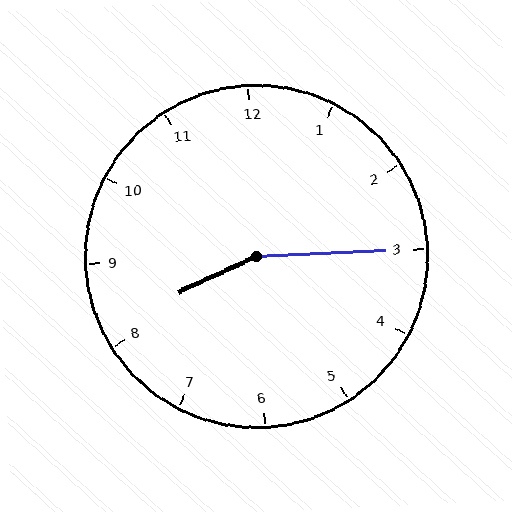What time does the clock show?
8:15.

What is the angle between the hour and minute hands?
Approximately 158 degrees.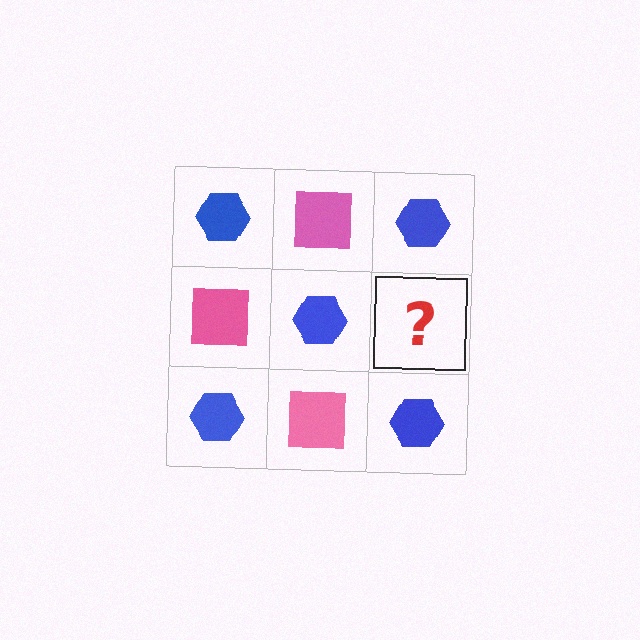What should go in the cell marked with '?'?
The missing cell should contain a pink square.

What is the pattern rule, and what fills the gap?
The rule is that it alternates blue hexagon and pink square in a checkerboard pattern. The gap should be filled with a pink square.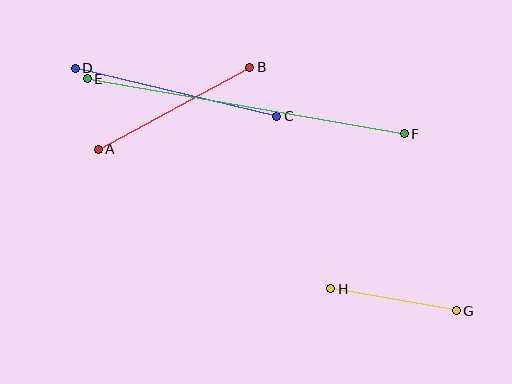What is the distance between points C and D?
The distance is approximately 207 pixels.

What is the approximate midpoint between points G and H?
The midpoint is at approximately (393, 300) pixels.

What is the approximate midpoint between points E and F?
The midpoint is at approximately (246, 106) pixels.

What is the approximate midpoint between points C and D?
The midpoint is at approximately (176, 92) pixels.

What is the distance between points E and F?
The distance is approximately 322 pixels.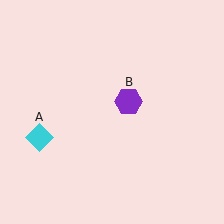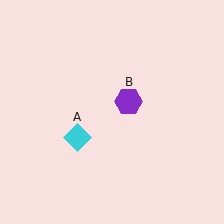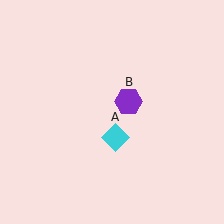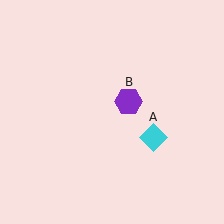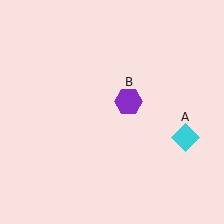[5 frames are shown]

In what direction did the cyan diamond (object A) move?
The cyan diamond (object A) moved right.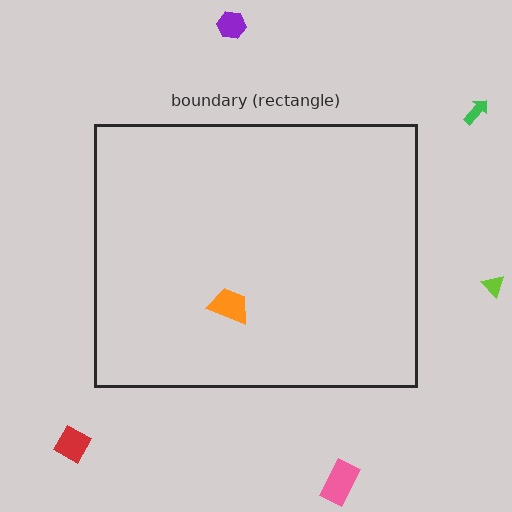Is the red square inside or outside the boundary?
Outside.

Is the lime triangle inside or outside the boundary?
Outside.